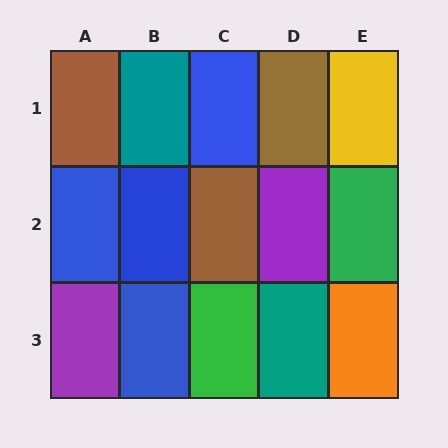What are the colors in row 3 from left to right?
Purple, blue, green, teal, orange.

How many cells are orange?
1 cell is orange.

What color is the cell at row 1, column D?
Brown.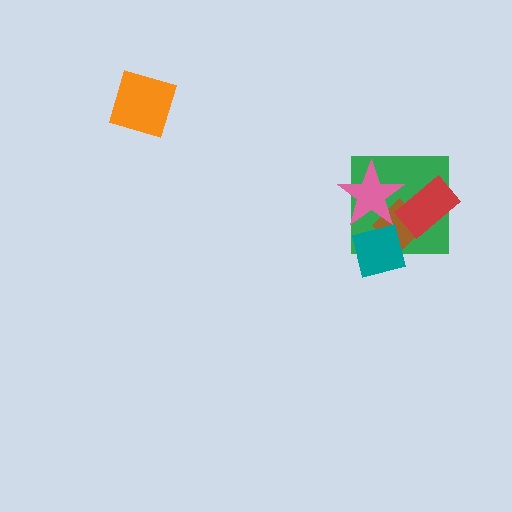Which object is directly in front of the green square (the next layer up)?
The brown diamond is directly in front of the green square.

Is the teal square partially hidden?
Yes, it is partially covered by another shape.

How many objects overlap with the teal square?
3 objects overlap with the teal square.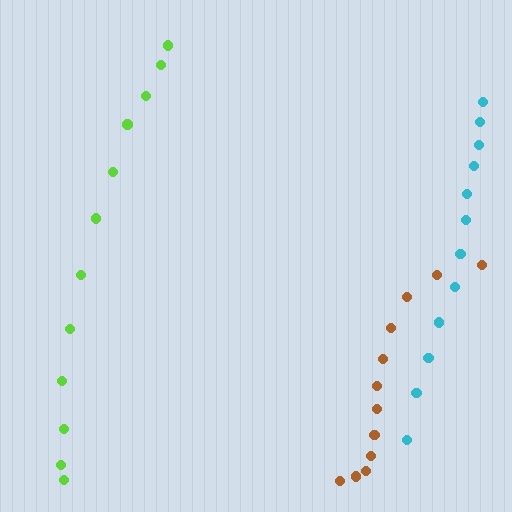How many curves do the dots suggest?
There are 3 distinct paths.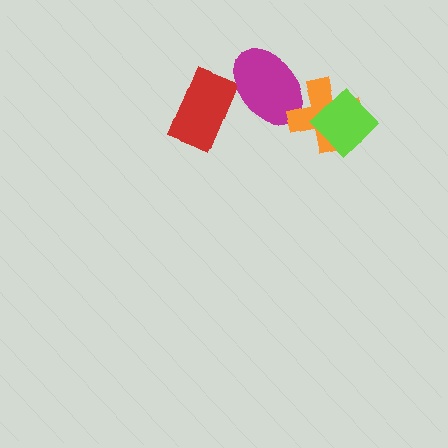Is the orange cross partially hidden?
Yes, it is partially covered by another shape.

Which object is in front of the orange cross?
The lime diamond is in front of the orange cross.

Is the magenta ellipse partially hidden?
Yes, it is partially covered by another shape.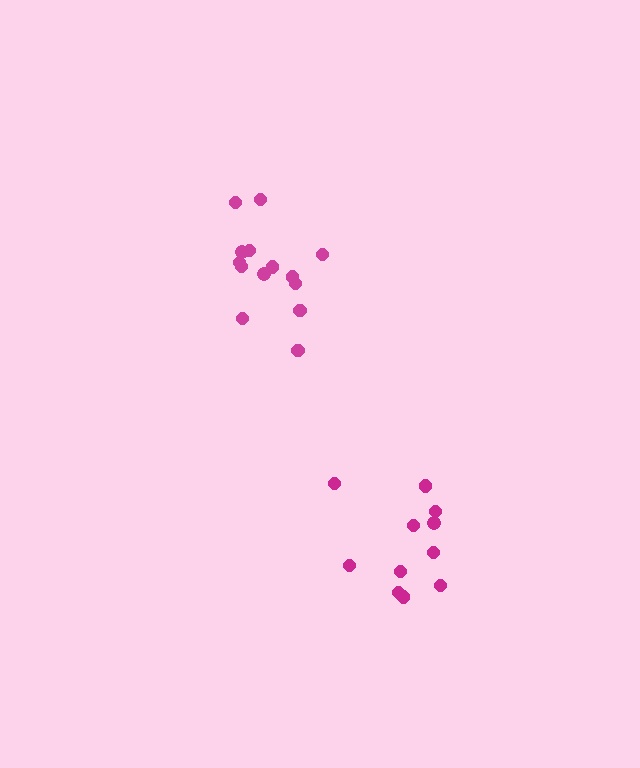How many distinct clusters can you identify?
There are 2 distinct clusters.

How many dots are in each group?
Group 1: 14 dots, Group 2: 11 dots (25 total).